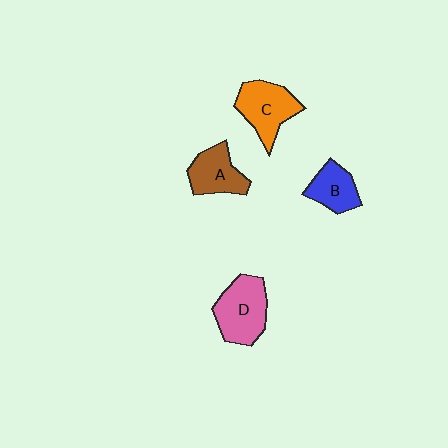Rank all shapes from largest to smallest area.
From largest to smallest: D (pink), C (orange), A (brown), B (blue).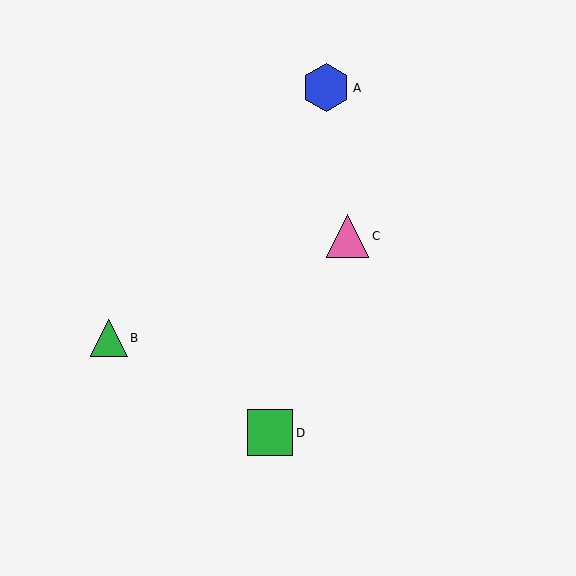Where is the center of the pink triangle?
The center of the pink triangle is at (348, 236).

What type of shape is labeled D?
Shape D is a green square.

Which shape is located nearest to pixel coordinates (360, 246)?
The pink triangle (labeled C) at (348, 236) is nearest to that location.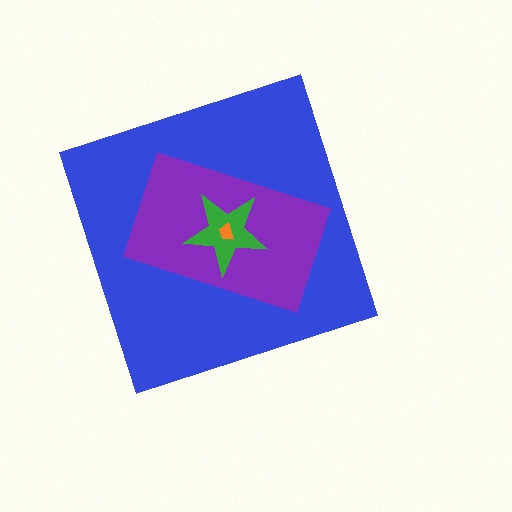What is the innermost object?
The orange trapezoid.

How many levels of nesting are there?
4.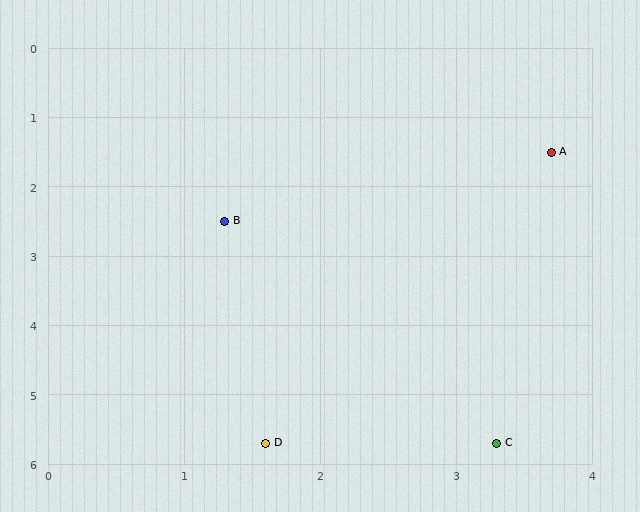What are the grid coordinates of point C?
Point C is at approximately (3.3, 5.7).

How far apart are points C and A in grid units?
Points C and A are about 4.2 grid units apart.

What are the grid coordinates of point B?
Point B is at approximately (1.3, 2.5).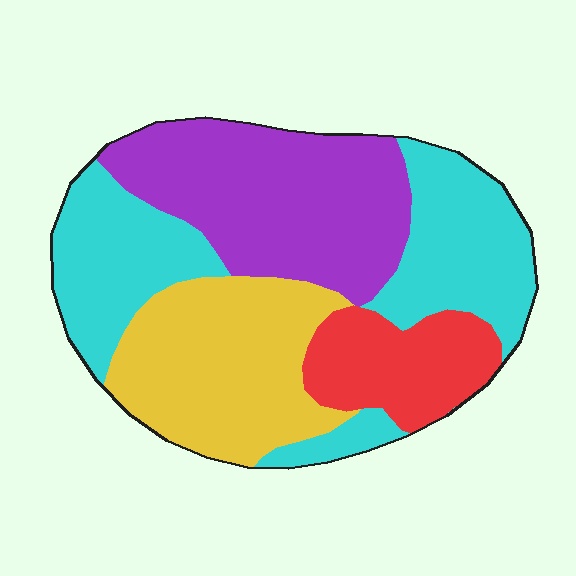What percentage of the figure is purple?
Purple takes up between a quarter and a half of the figure.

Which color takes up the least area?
Red, at roughly 15%.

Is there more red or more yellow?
Yellow.